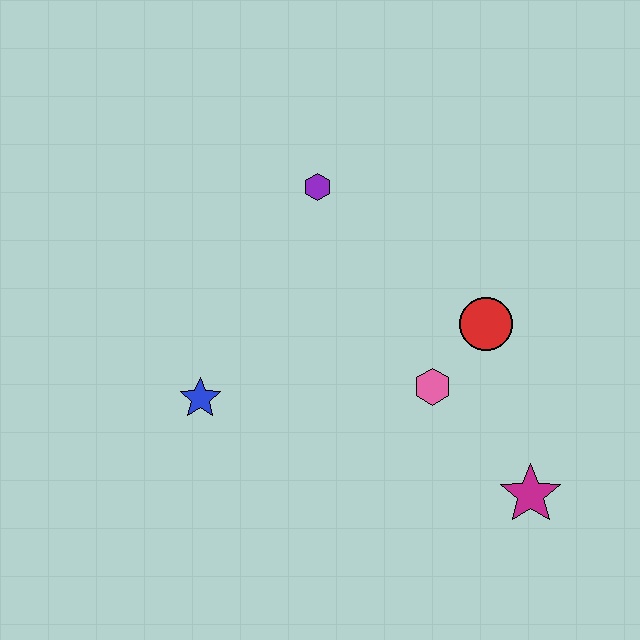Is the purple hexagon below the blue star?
No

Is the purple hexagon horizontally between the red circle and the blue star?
Yes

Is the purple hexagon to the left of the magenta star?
Yes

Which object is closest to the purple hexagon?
The red circle is closest to the purple hexagon.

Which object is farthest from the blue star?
The magenta star is farthest from the blue star.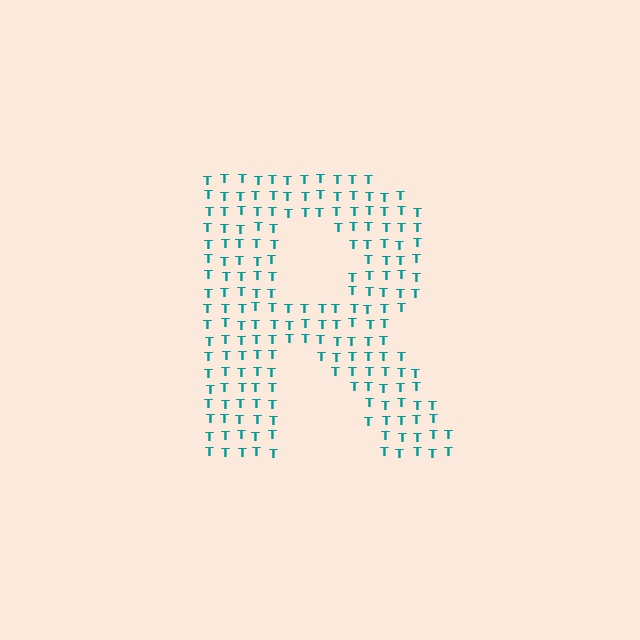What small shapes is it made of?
It is made of small letter T's.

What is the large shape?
The large shape is the letter R.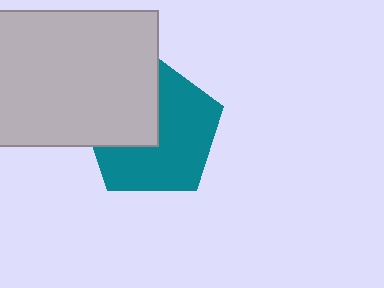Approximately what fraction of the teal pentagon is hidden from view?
Roughly 39% of the teal pentagon is hidden behind the light gray rectangle.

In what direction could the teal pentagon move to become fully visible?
The teal pentagon could move toward the lower-right. That would shift it out from behind the light gray rectangle entirely.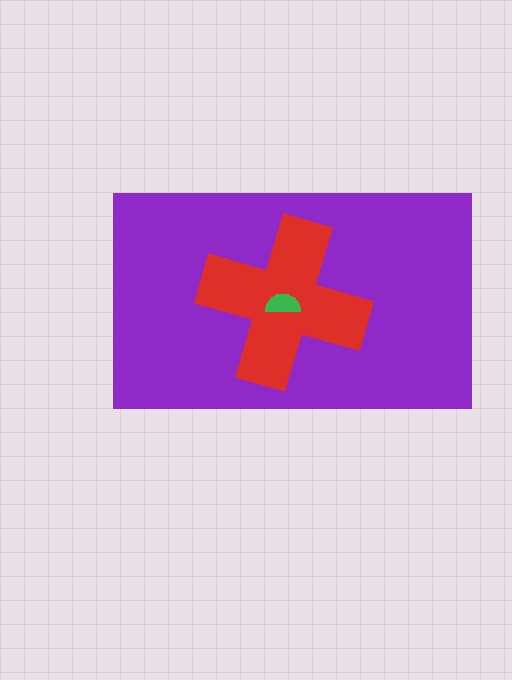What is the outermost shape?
The purple rectangle.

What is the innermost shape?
The green semicircle.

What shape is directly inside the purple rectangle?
The red cross.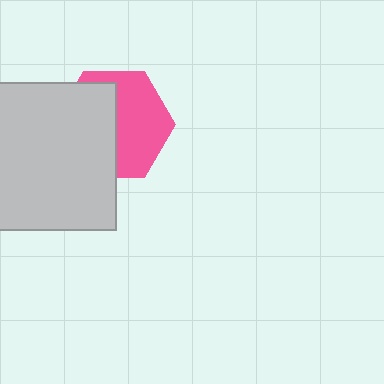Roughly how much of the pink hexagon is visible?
About half of it is visible (roughly 50%).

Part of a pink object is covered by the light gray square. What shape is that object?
It is a hexagon.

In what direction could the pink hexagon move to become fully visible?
The pink hexagon could move right. That would shift it out from behind the light gray square entirely.